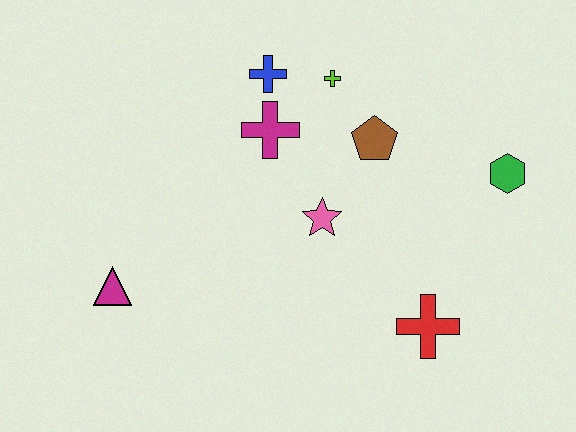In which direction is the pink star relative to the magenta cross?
The pink star is below the magenta cross.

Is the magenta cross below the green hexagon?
No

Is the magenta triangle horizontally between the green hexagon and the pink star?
No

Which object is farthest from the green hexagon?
The magenta triangle is farthest from the green hexagon.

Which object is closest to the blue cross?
The magenta cross is closest to the blue cross.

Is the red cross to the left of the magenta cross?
No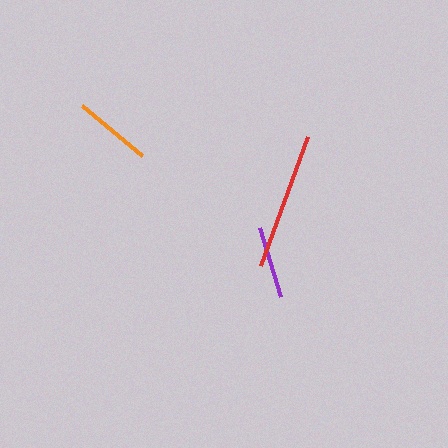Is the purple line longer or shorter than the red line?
The red line is longer than the purple line.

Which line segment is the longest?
The red line is the longest at approximately 138 pixels.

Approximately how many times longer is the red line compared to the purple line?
The red line is approximately 1.9 times the length of the purple line.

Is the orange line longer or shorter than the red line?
The red line is longer than the orange line.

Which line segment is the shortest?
The purple line is the shortest at approximately 72 pixels.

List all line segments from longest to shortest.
From longest to shortest: red, orange, purple.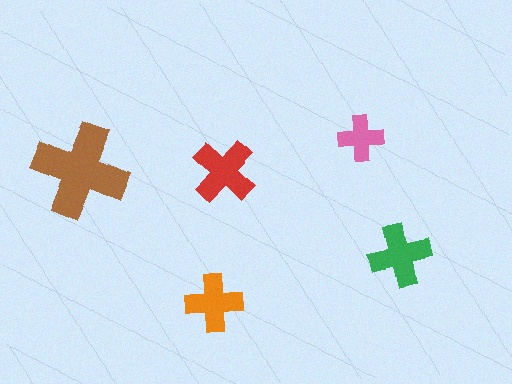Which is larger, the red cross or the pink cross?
The red one.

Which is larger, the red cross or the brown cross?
The brown one.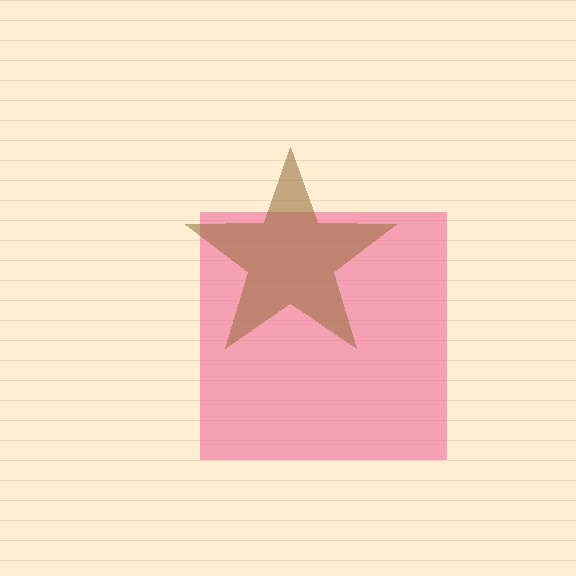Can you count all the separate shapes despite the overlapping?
Yes, there are 2 separate shapes.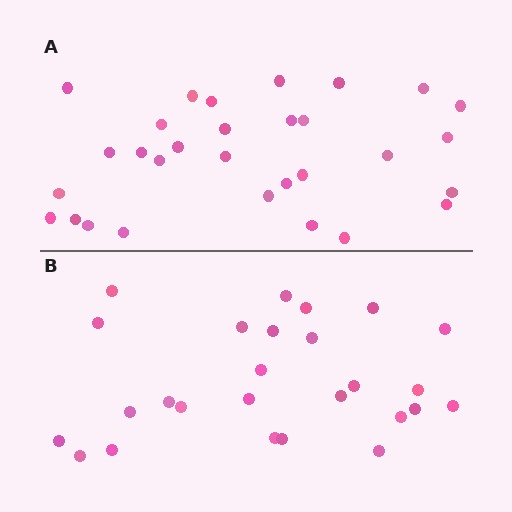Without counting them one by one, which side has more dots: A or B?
Region A (the top region) has more dots.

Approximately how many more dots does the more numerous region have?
Region A has about 4 more dots than region B.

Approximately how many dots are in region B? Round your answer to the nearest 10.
About 30 dots. (The exact count is 26, which rounds to 30.)